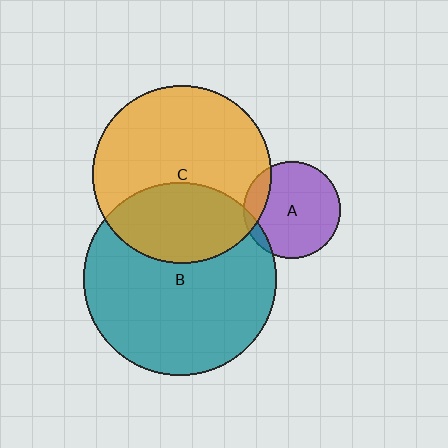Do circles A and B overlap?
Yes.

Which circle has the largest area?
Circle B (teal).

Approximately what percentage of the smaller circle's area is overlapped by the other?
Approximately 5%.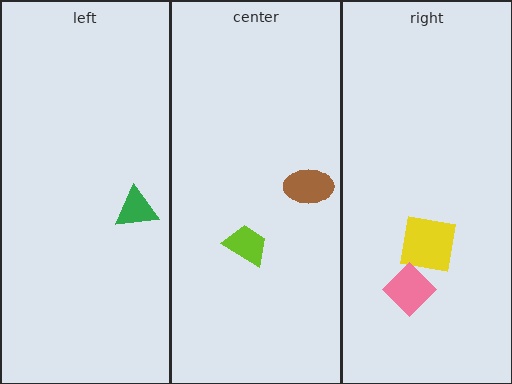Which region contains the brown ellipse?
The center region.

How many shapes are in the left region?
1.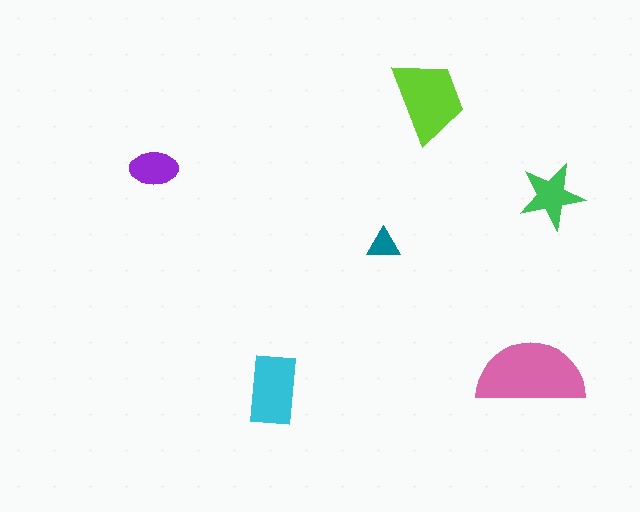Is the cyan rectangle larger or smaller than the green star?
Larger.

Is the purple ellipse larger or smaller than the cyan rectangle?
Smaller.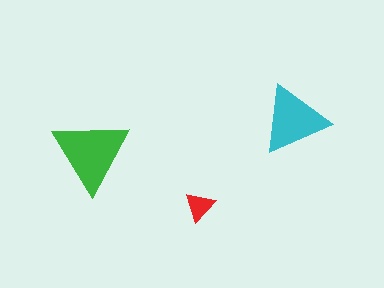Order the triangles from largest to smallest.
the green one, the cyan one, the red one.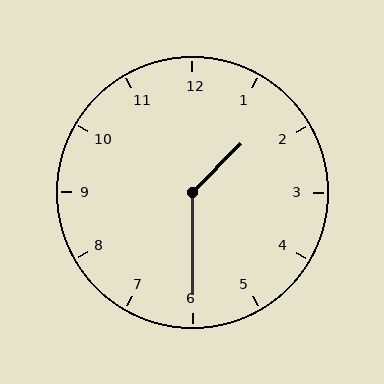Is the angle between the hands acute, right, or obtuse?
It is obtuse.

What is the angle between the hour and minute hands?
Approximately 135 degrees.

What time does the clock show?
1:30.